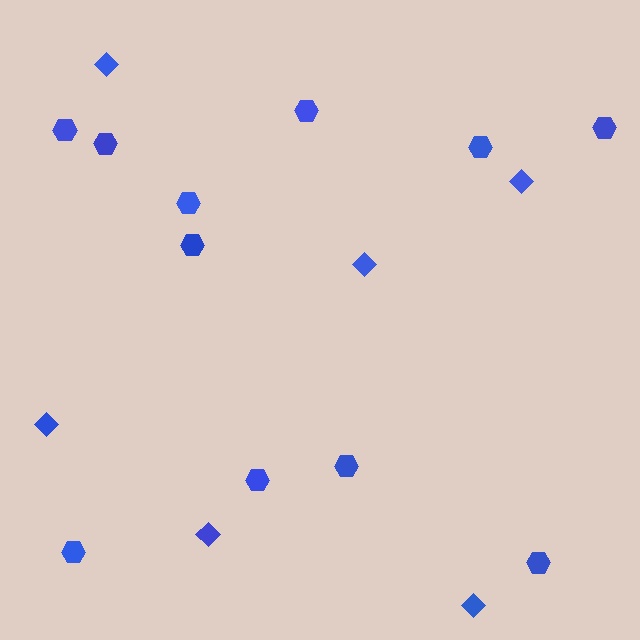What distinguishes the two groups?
There are 2 groups: one group of hexagons (11) and one group of diamonds (6).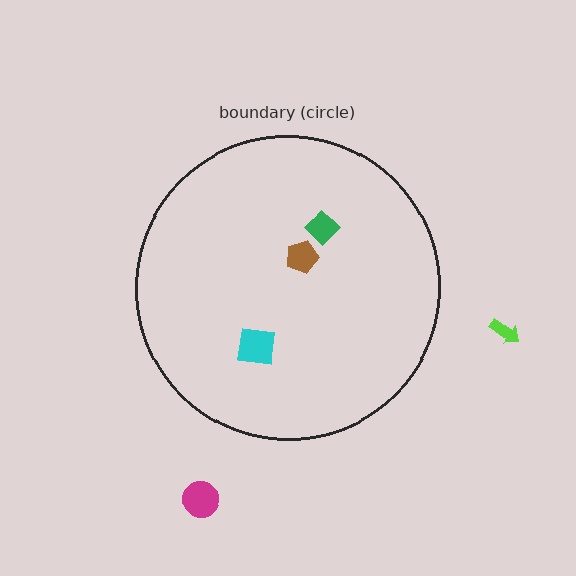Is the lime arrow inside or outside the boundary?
Outside.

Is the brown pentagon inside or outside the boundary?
Inside.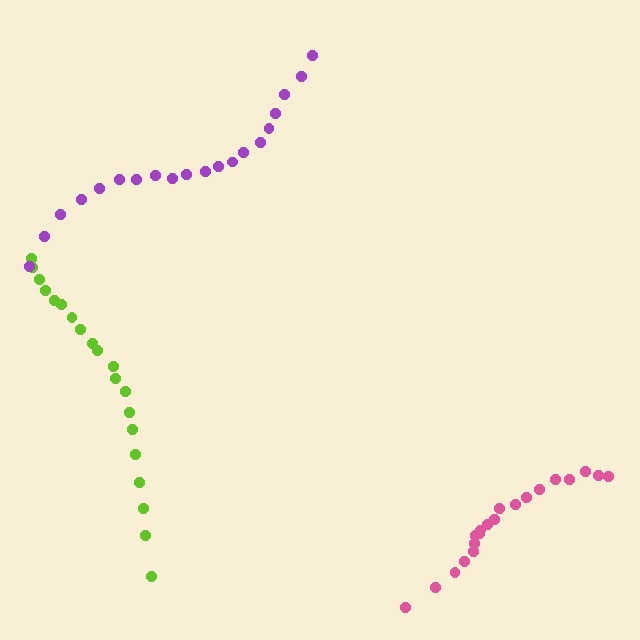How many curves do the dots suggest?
There are 3 distinct paths.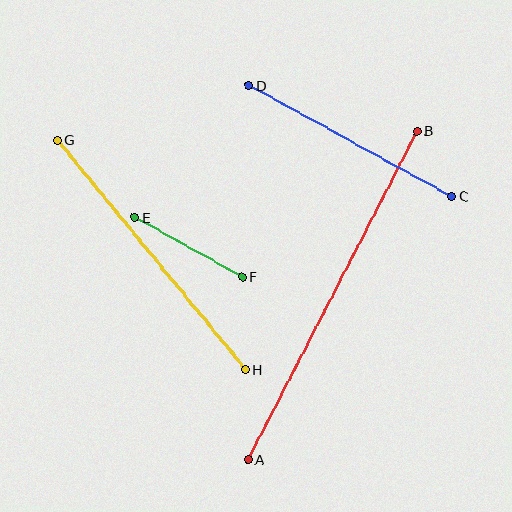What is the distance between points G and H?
The distance is approximately 296 pixels.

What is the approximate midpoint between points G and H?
The midpoint is at approximately (151, 255) pixels.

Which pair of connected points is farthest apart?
Points A and B are farthest apart.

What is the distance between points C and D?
The distance is approximately 232 pixels.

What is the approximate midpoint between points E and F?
The midpoint is at approximately (189, 247) pixels.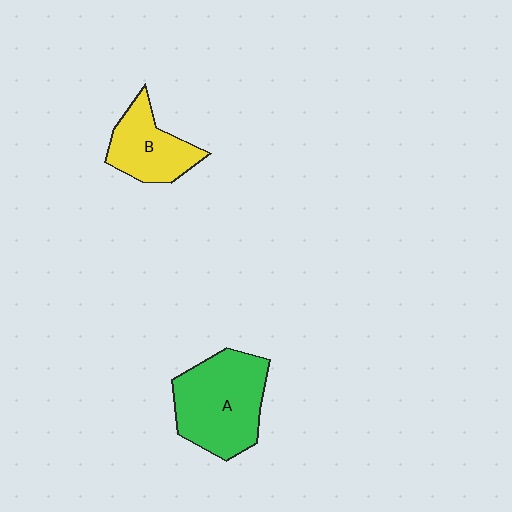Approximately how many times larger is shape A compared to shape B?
Approximately 1.6 times.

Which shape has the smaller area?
Shape B (yellow).